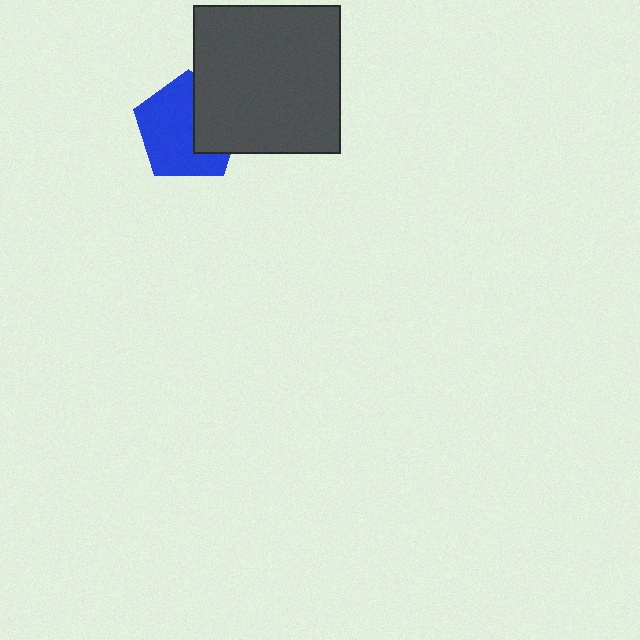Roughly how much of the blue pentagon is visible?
About half of it is visible (roughly 65%).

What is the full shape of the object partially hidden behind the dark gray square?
The partially hidden object is a blue pentagon.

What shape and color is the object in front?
The object in front is a dark gray square.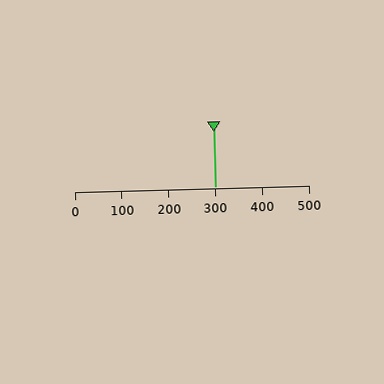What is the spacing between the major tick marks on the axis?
The major ticks are spaced 100 apart.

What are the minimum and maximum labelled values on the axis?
The axis runs from 0 to 500.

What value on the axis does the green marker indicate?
The marker indicates approximately 300.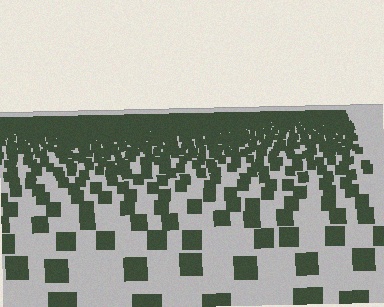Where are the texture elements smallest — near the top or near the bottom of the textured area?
Near the top.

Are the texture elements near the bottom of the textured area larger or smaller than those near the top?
Larger. Near the bottom, elements are closer to the viewer and appear at a bigger on-screen size.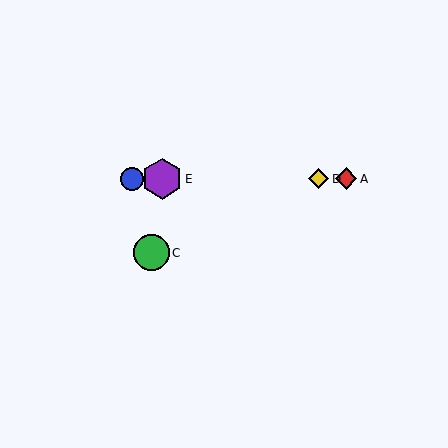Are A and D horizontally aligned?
Yes, both are at y≈179.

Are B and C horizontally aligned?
No, B is at y≈179 and C is at y≈253.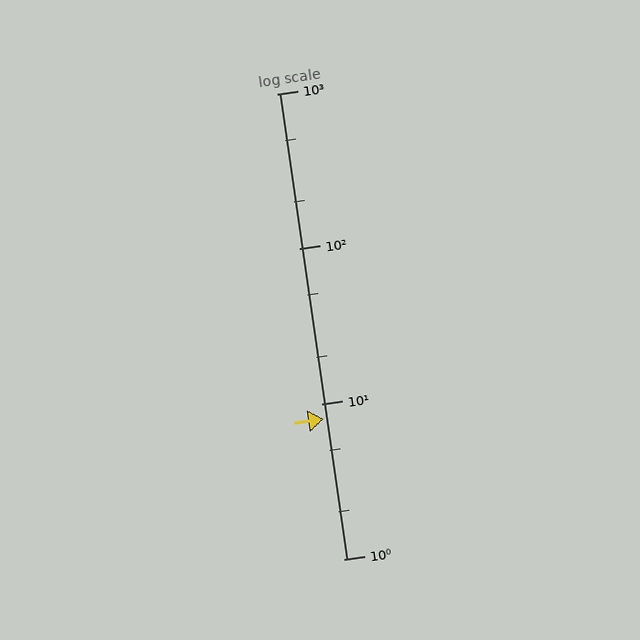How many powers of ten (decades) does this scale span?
The scale spans 3 decades, from 1 to 1000.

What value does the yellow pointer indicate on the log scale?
The pointer indicates approximately 8.